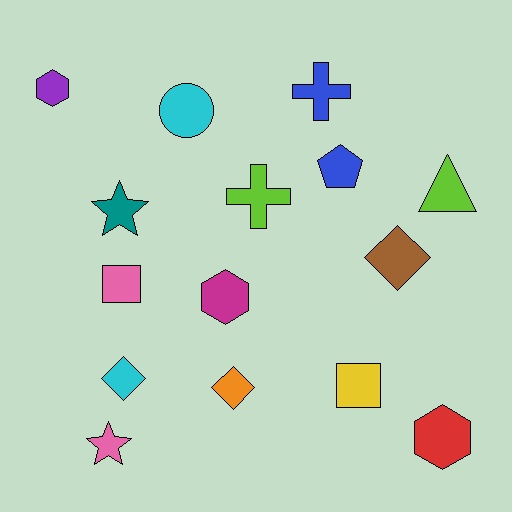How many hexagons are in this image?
There are 3 hexagons.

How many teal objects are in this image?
There is 1 teal object.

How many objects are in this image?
There are 15 objects.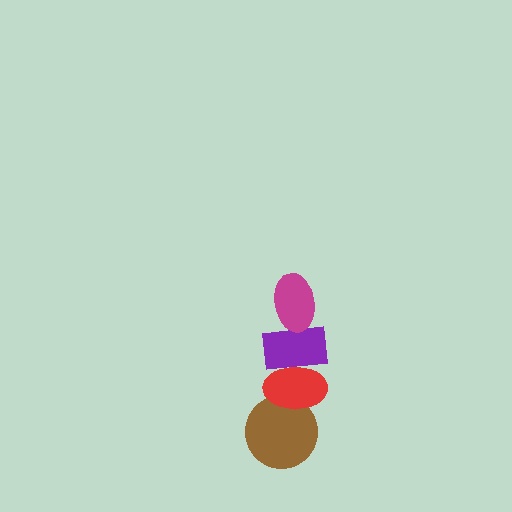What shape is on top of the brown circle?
The red ellipse is on top of the brown circle.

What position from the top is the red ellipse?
The red ellipse is 3rd from the top.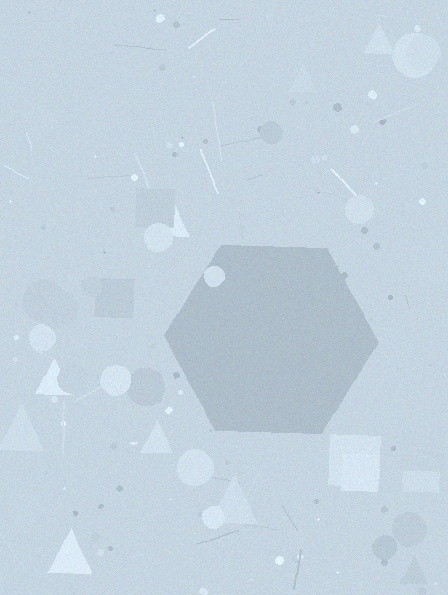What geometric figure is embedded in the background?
A hexagon is embedded in the background.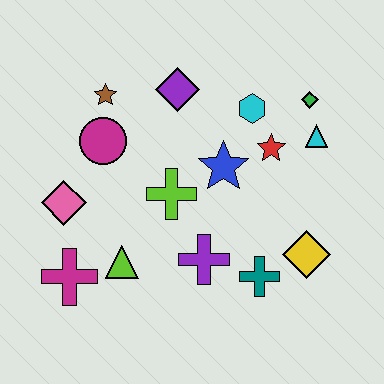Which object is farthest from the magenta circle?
The yellow diamond is farthest from the magenta circle.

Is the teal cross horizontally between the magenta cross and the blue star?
No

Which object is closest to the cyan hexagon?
The red star is closest to the cyan hexagon.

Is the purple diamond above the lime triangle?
Yes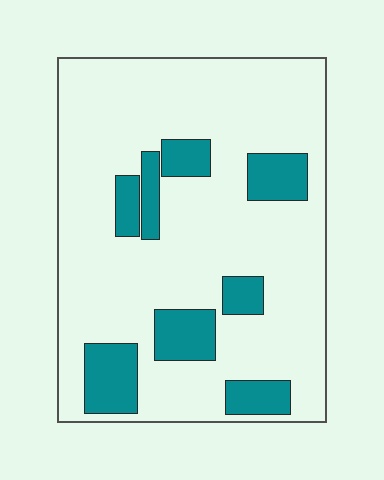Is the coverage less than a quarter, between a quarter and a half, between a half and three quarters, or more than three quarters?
Less than a quarter.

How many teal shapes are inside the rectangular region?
8.